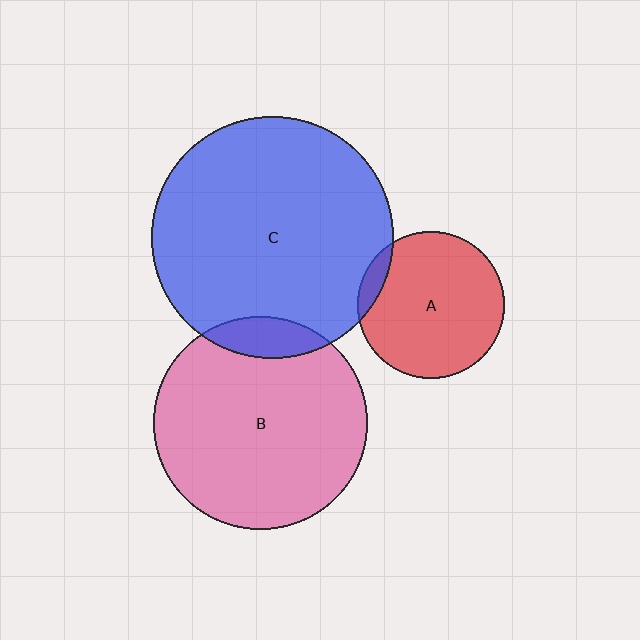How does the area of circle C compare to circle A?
Approximately 2.7 times.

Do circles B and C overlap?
Yes.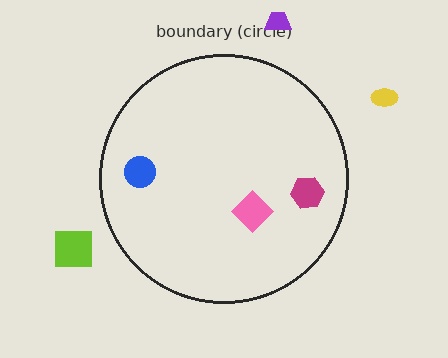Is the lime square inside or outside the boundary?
Outside.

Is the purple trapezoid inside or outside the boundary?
Outside.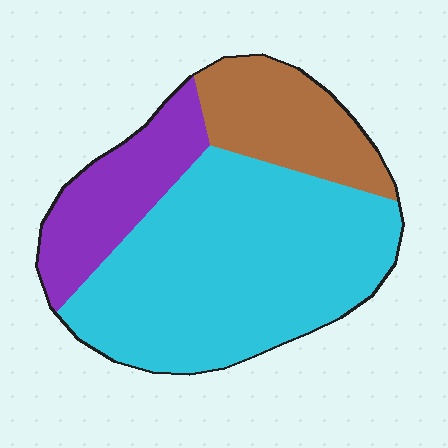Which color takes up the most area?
Cyan, at roughly 60%.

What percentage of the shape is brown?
Brown covers 20% of the shape.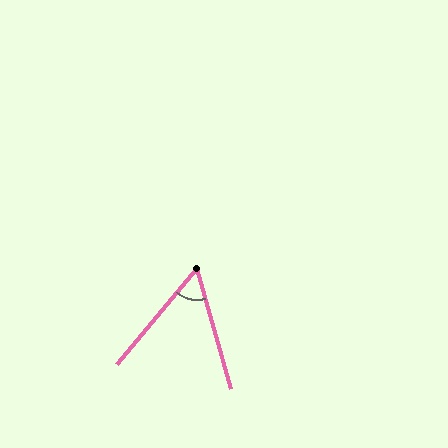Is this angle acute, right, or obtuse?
It is acute.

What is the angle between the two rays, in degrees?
Approximately 56 degrees.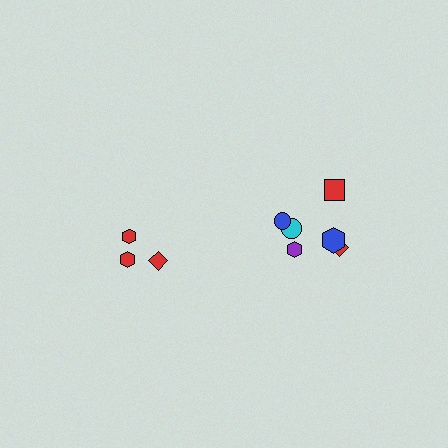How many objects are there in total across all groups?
There are 9 objects.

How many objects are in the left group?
There are 3 objects.